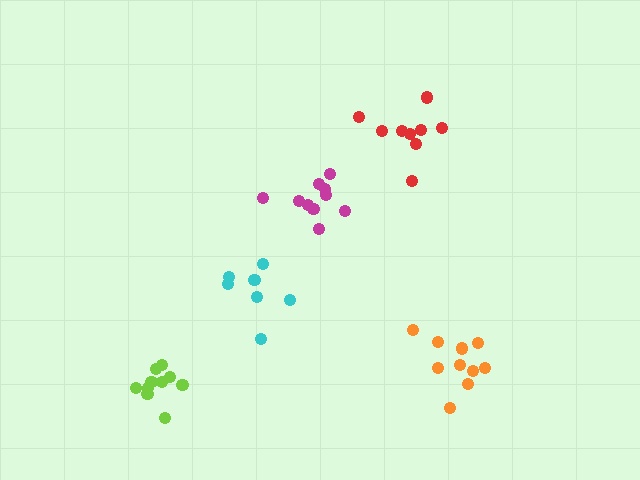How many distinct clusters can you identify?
There are 5 distinct clusters.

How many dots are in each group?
Group 1: 7 dots, Group 2: 10 dots, Group 3: 10 dots, Group 4: 10 dots, Group 5: 9 dots (46 total).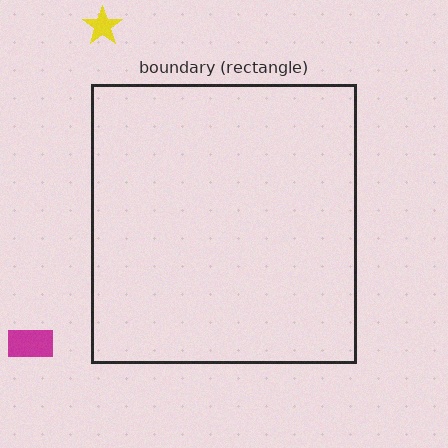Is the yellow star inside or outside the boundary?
Outside.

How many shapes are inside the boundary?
0 inside, 2 outside.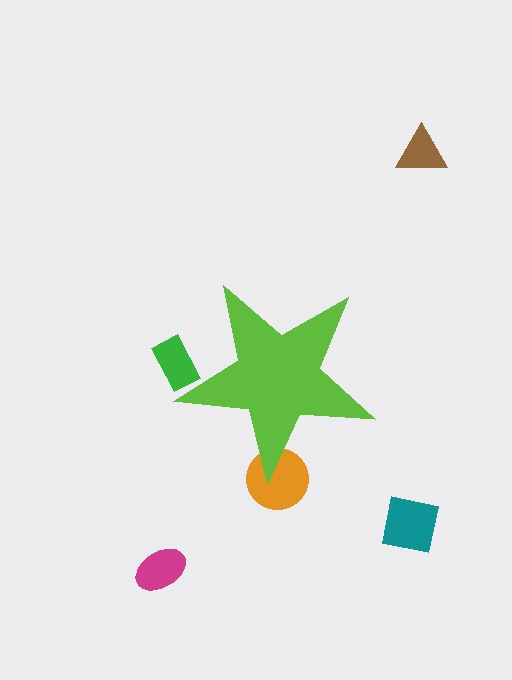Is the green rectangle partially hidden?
Yes, the green rectangle is partially hidden behind the lime star.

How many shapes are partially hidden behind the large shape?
2 shapes are partially hidden.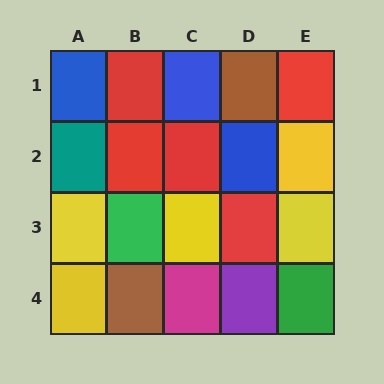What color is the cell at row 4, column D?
Purple.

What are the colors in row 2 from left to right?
Teal, red, red, blue, yellow.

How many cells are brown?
2 cells are brown.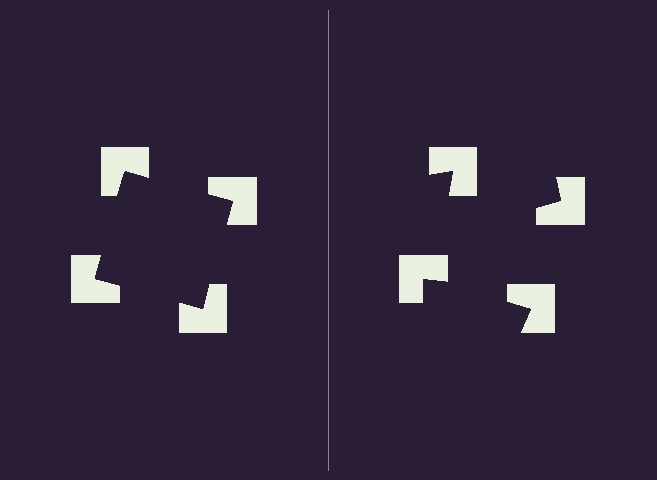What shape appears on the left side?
An illusory square.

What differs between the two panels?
The notched squares are positioned identically on both sides; only the wedge orientations differ. On the left they align to a square; on the right they are misaligned.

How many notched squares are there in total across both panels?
8 — 4 on each side.